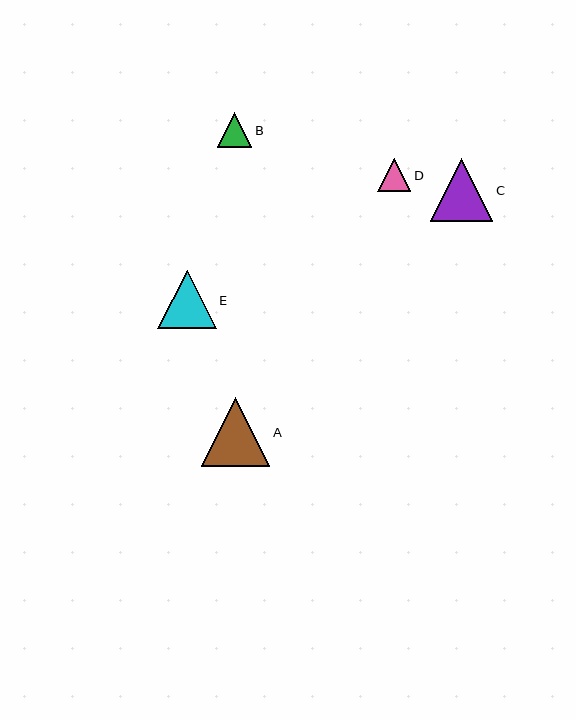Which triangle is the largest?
Triangle A is the largest with a size of approximately 69 pixels.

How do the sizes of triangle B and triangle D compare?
Triangle B and triangle D are approximately the same size.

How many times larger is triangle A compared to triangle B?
Triangle A is approximately 2.0 times the size of triangle B.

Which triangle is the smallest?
Triangle D is the smallest with a size of approximately 33 pixels.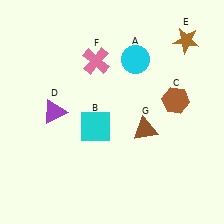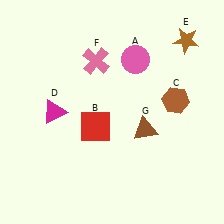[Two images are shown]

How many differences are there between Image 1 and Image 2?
There are 3 differences between the two images.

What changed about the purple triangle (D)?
In Image 1, D is purple. In Image 2, it changed to magenta.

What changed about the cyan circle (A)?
In Image 1, A is cyan. In Image 2, it changed to pink.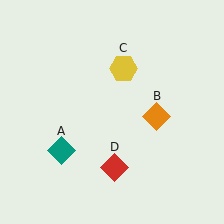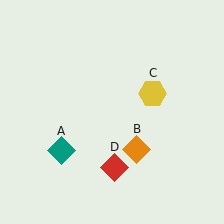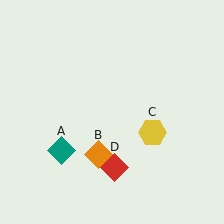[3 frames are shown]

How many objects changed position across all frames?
2 objects changed position: orange diamond (object B), yellow hexagon (object C).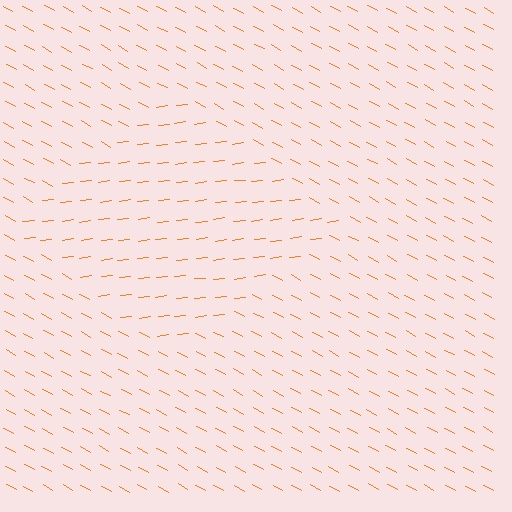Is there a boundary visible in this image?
Yes, there is a texture boundary formed by a change in line orientation.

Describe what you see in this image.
The image is filled with small orange line segments. A diamond region in the image has lines oriented differently from the surrounding lines, creating a visible texture boundary.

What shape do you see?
I see a diamond.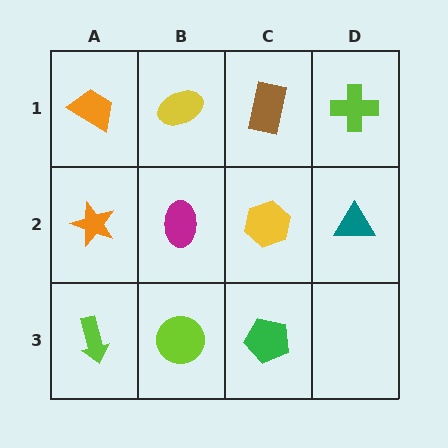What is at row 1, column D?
A lime cross.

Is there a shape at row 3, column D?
No, that cell is empty.